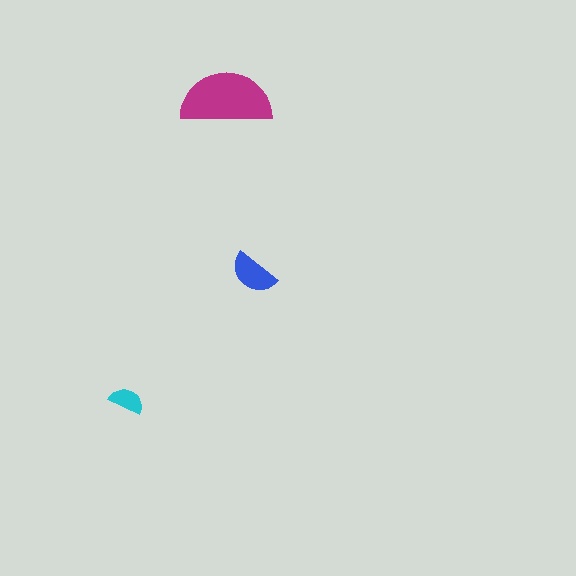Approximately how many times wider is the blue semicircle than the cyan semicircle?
About 1.5 times wider.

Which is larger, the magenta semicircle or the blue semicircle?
The magenta one.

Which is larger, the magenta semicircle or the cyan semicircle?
The magenta one.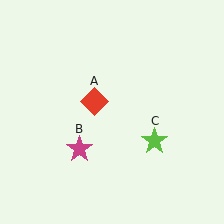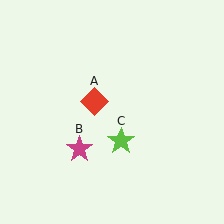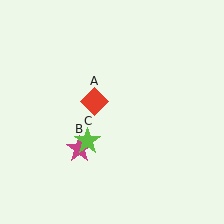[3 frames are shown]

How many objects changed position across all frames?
1 object changed position: lime star (object C).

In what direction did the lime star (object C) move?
The lime star (object C) moved left.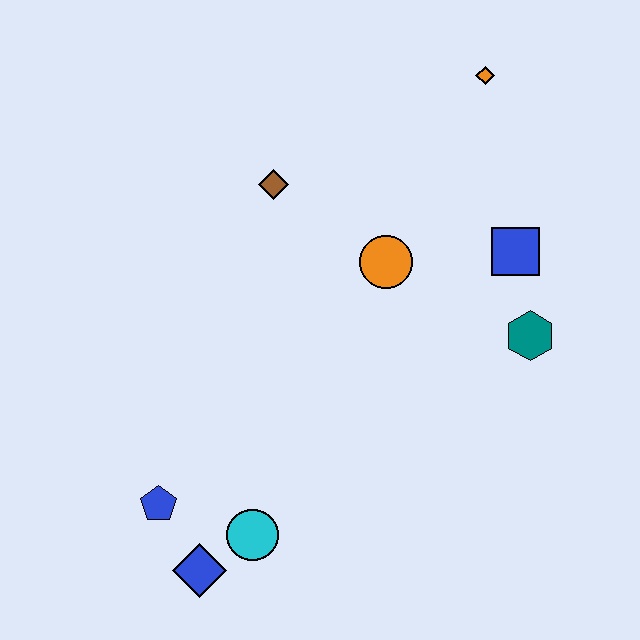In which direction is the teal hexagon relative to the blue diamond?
The teal hexagon is to the right of the blue diamond.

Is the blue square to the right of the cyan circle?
Yes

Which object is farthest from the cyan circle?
The orange diamond is farthest from the cyan circle.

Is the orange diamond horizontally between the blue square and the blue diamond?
Yes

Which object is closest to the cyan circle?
The blue diamond is closest to the cyan circle.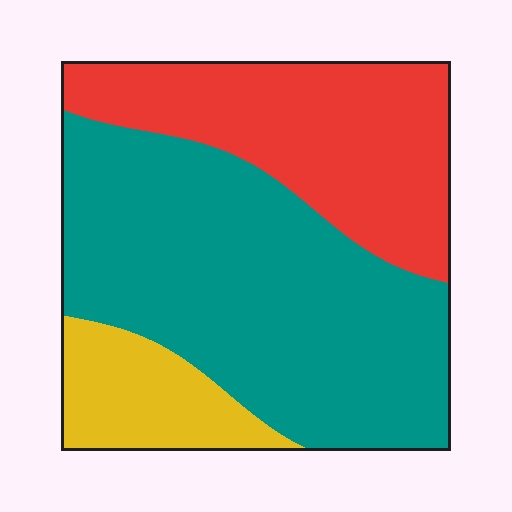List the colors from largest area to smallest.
From largest to smallest: teal, red, yellow.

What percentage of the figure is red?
Red covers roughly 30% of the figure.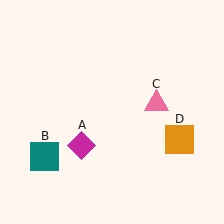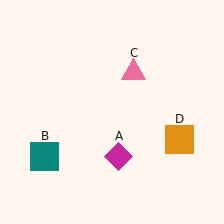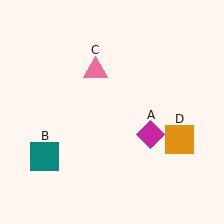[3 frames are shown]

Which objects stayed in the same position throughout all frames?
Teal square (object B) and orange square (object D) remained stationary.